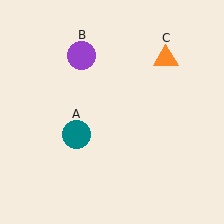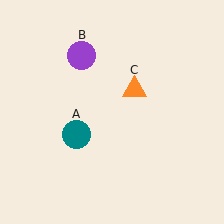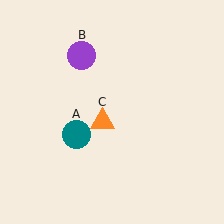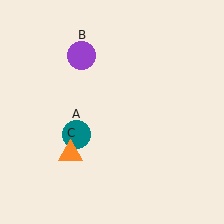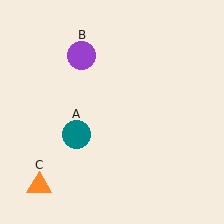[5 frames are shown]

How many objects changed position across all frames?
1 object changed position: orange triangle (object C).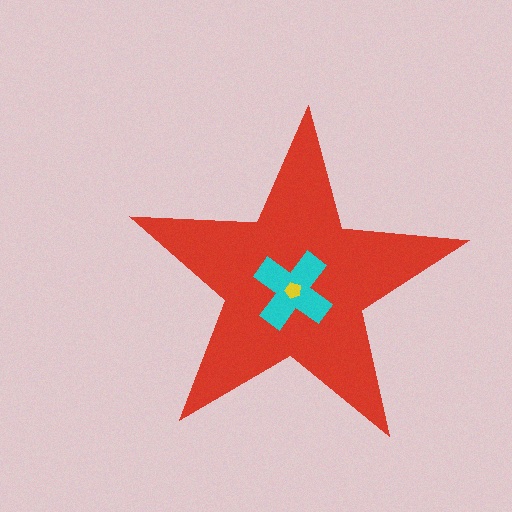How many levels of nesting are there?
3.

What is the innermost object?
The yellow pentagon.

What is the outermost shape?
The red star.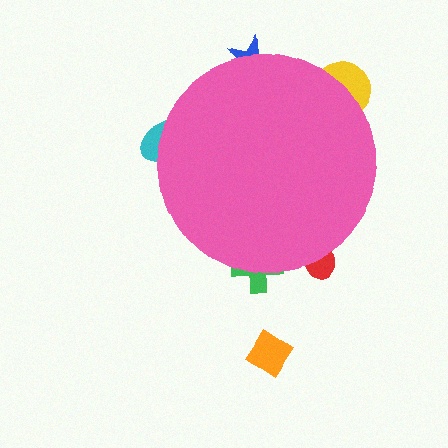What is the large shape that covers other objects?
A pink circle.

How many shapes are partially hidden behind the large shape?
5 shapes are partially hidden.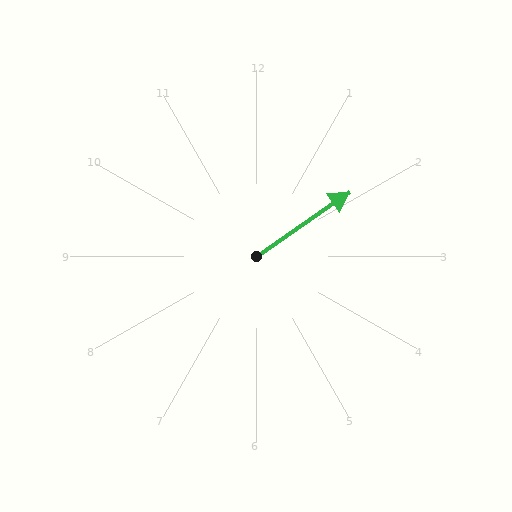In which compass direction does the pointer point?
Northeast.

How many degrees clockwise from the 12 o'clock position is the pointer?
Approximately 55 degrees.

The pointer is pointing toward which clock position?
Roughly 2 o'clock.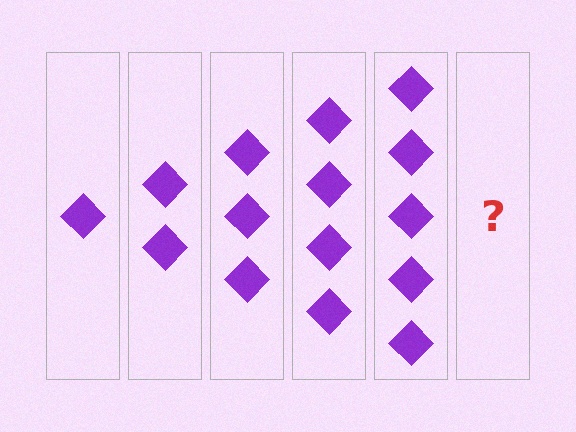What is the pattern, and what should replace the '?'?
The pattern is that each step adds one more diamond. The '?' should be 6 diamonds.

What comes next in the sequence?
The next element should be 6 diamonds.